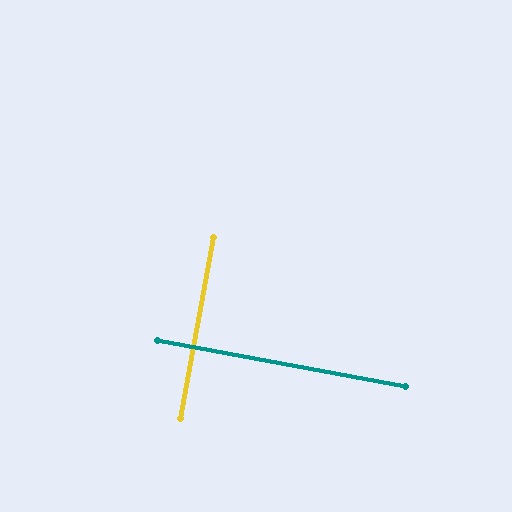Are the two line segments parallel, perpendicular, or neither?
Perpendicular — they meet at approximately 90°.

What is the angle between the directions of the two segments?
Approximately 90 degrees.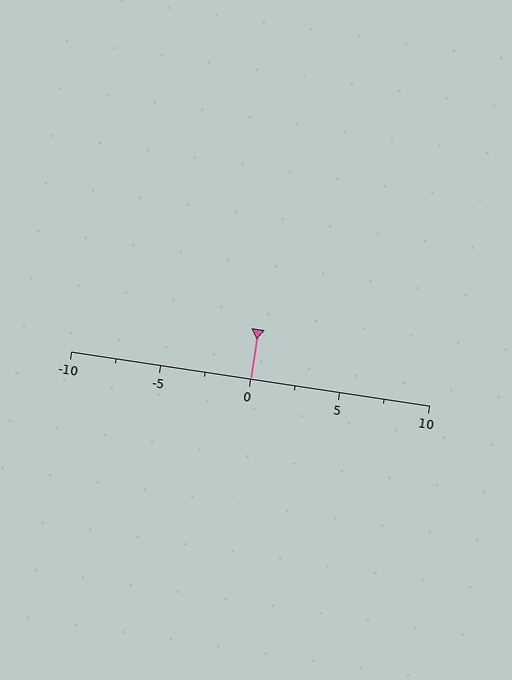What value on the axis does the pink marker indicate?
The marker indicates approximately 0.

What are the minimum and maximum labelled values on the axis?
The axis runs from -10 to 10.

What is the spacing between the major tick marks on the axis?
The major ticks are spaced 5 apart.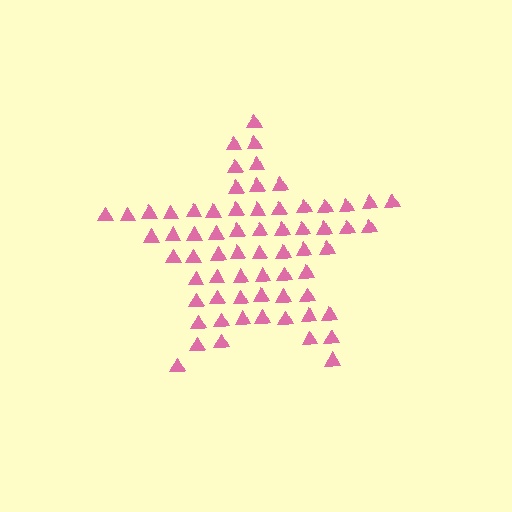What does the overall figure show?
The overall figure shows a star.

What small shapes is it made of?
It is made of small triangles.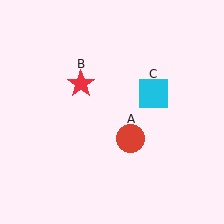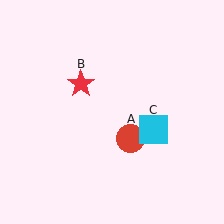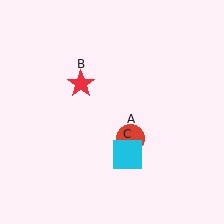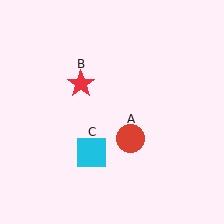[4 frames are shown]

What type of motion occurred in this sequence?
The cyan square (object C) rotated clockwise around the center of the scene.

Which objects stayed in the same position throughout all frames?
Red circle (object A) and red star (object B) remained stationary.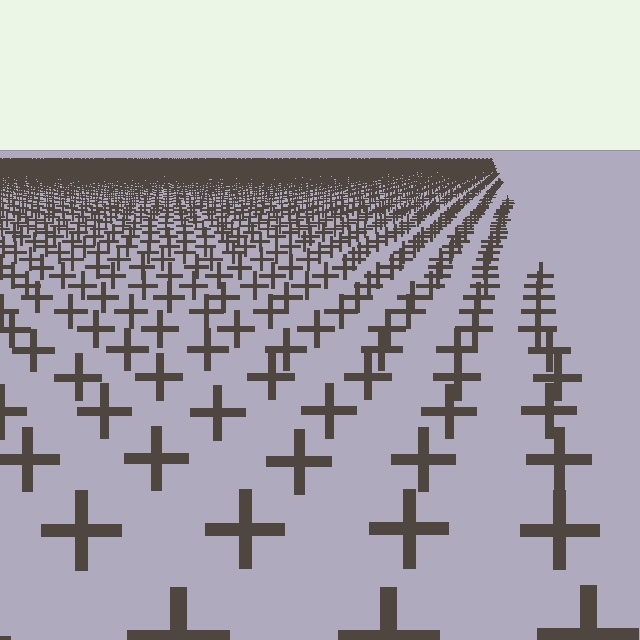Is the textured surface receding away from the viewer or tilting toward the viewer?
The surface is receding away from the viewer. Texture elements get smaller and denser toward the top.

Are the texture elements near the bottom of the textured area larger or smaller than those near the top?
Larger. Near the bottom, elements are closer to the viewer and appear at a bigger on-screen size.